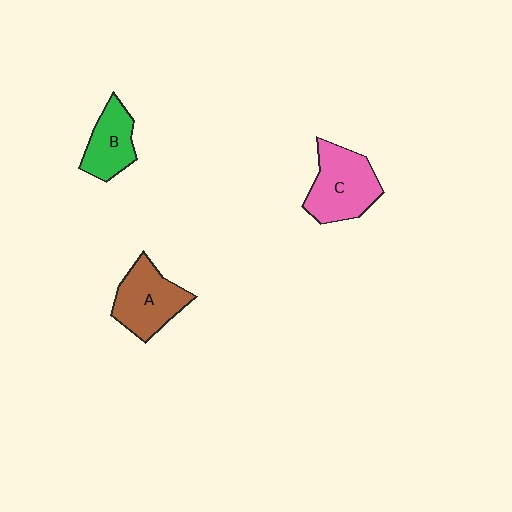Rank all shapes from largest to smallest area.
From largest to smallest: C (pink), A (brown), B (green).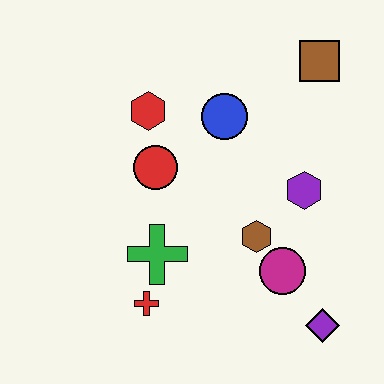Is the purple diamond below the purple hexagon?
Yes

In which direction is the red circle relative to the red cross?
The red circle is above the red cross.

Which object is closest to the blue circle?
The red hexagon is closest to the blue circle.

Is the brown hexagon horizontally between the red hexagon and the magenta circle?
Yes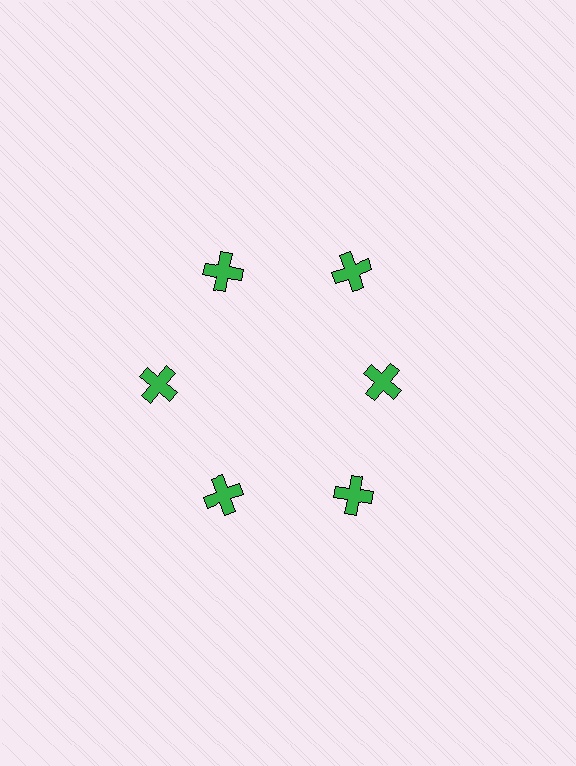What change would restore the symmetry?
The symmetry would be restored by moving it outward, back onto the ring so that all 6 crosses sit at equal angles and equal distance from the center.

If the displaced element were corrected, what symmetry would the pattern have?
It would have 6-fold rotational symmetry — the pattern would map onto itself every 60 degrees.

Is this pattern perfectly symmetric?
No. The 6 green crosses are arranged in a ring, but one element near the 3 o'clock position is pulled inward toward the center, breaking the 6-fold rotational symmetry.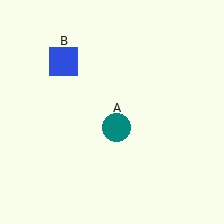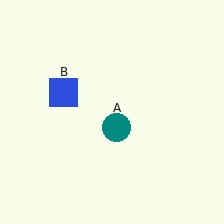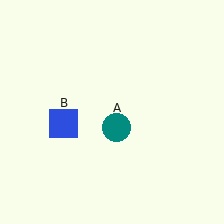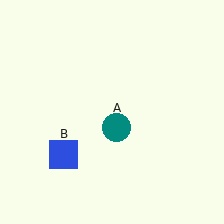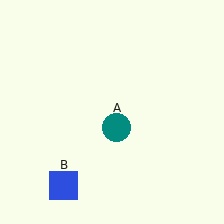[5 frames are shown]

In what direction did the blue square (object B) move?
The blue square (object B) moved down.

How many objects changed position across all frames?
1 object changed position: blue square (object B).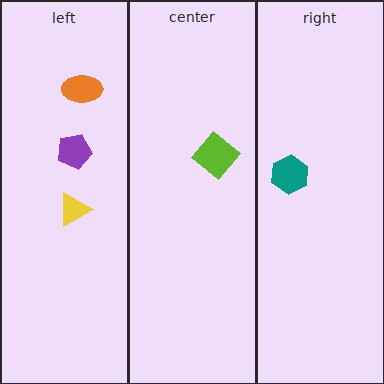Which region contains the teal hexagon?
The right region.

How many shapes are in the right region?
1.